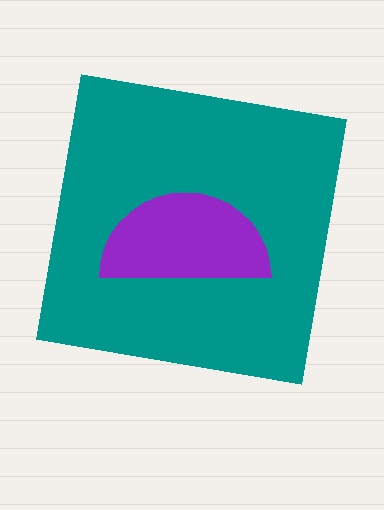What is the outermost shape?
The teal square.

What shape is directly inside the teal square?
The purple semicircle.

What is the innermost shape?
The purple semicircle.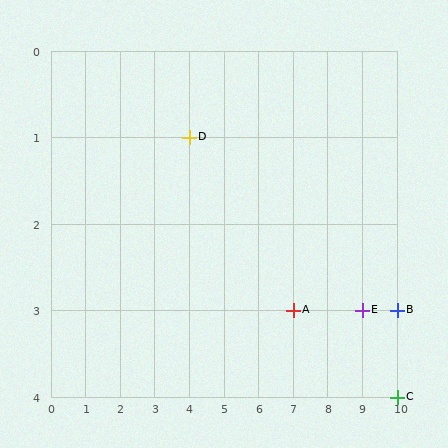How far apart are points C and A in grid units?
Points C and A are 3 columns and 1 row apart (about 3.2 grid units diagonally).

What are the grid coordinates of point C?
Point C is at grid coordinates (10, 4).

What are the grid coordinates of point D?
Point D is at grid coordinates (4, 1).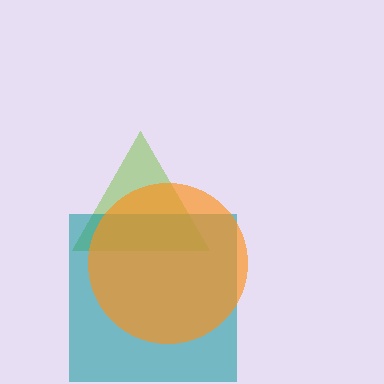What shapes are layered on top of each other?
The layered shapes are: a lime triangle, a teal square, an orange circle.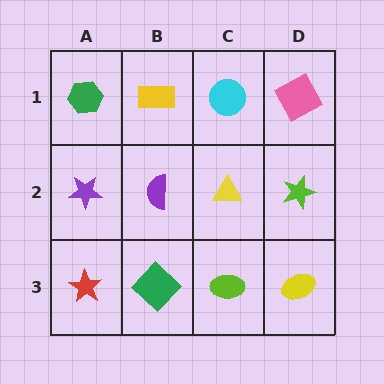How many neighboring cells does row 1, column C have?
3.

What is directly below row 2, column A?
A red star.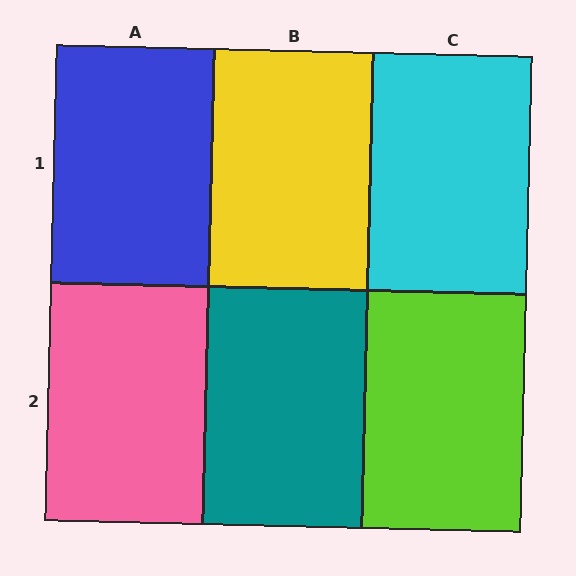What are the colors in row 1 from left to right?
Blue, yellow, cyan.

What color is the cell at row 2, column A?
Pink.